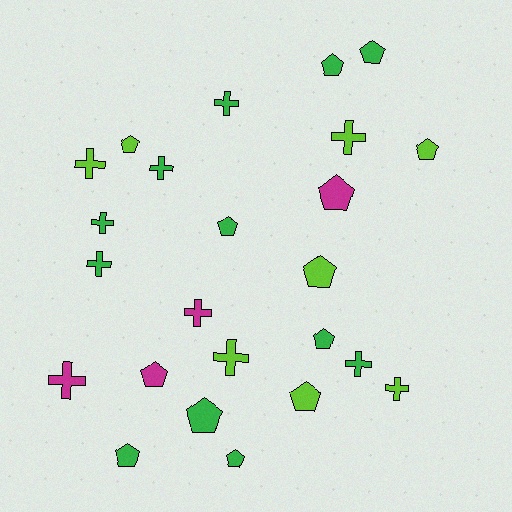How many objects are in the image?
There are 24 objects.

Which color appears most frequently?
Green, with 12 objects.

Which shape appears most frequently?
Pentagon, with 13 objects.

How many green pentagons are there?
There are 7 green pentagons.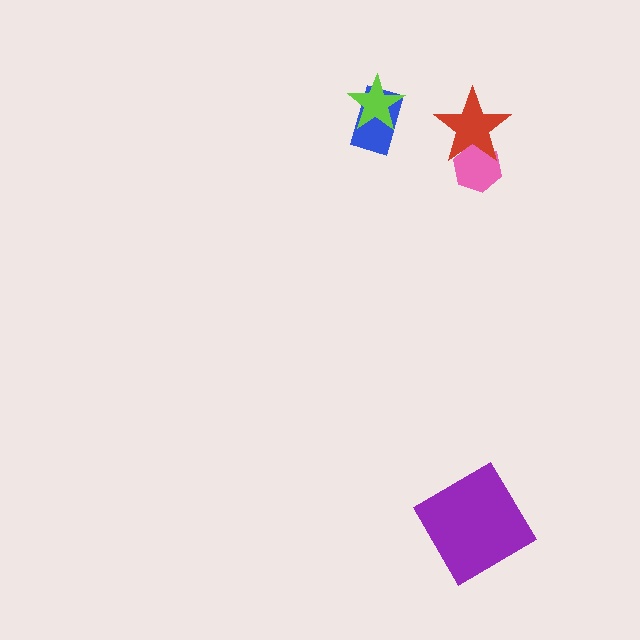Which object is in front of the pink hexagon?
The red star is in front of the pink hexagon.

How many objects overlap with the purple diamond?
0 objects overlap with the purple diamond.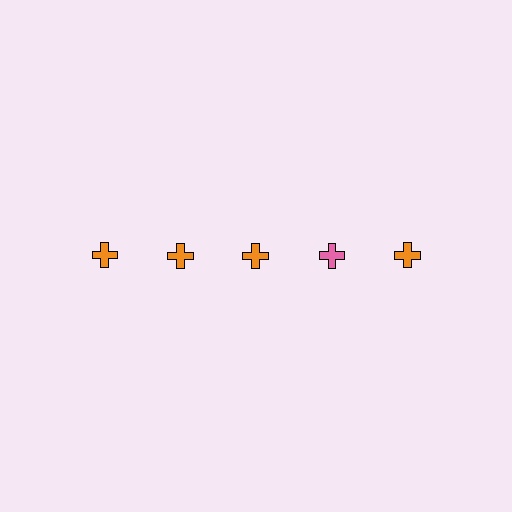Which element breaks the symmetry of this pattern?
The pink cross in the top row, second from right column breaks the symmetry. All other shapes are orange crosses.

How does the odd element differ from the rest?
It has a different color: pink instead of orange.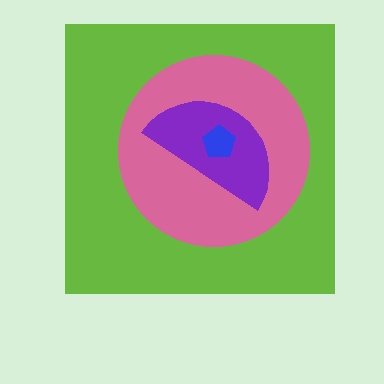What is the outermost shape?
The lime square.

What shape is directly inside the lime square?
The pink circle.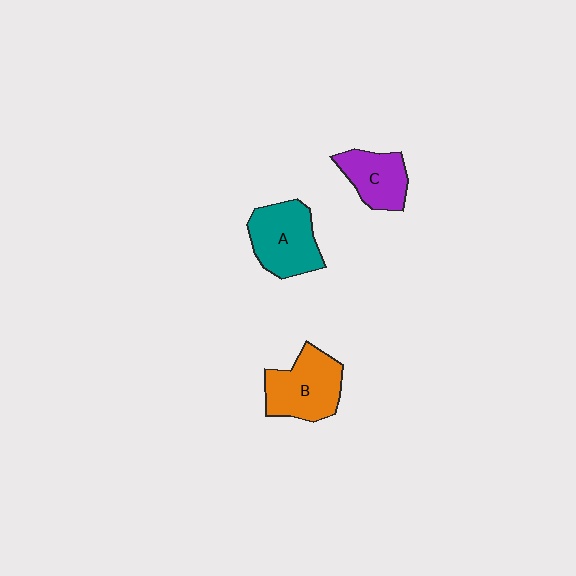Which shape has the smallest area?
Shape C (purple).